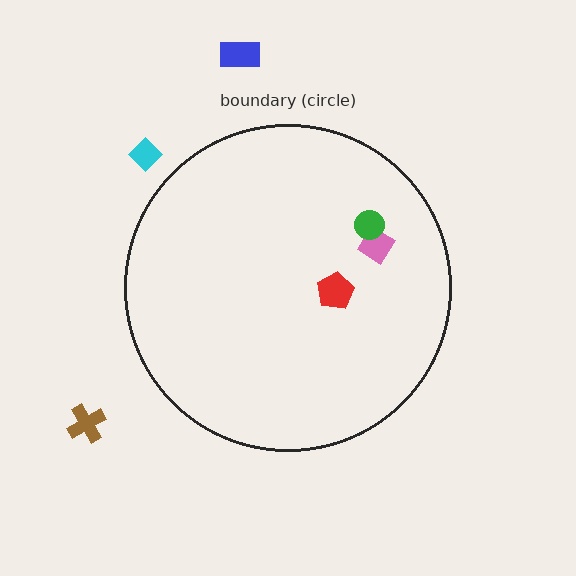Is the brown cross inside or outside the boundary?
Outside.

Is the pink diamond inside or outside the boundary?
Inside.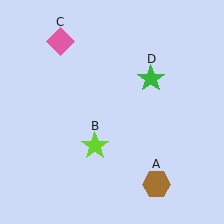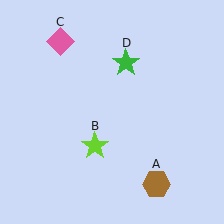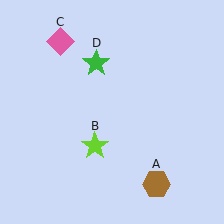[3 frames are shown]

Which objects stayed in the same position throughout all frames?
Brown hexagon (object A) and lime star (object B) and pink diamond (object C) remained stationary.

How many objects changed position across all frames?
1 object changed position: green star (object D).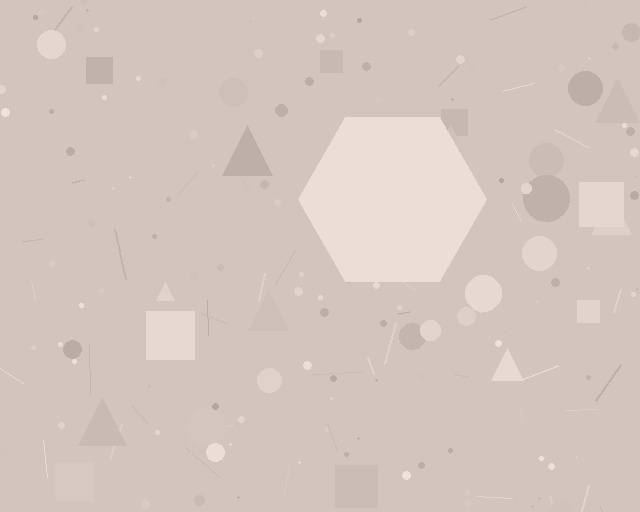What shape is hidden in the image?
A hexagon is hidden in the image.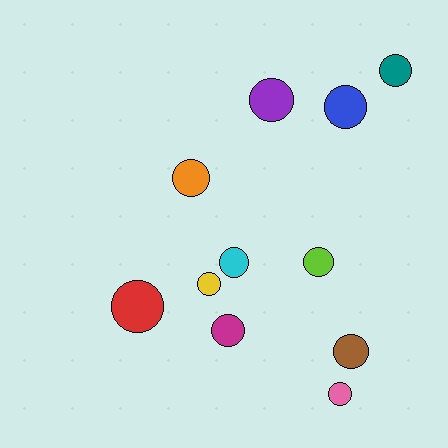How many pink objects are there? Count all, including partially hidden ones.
There is 1 pink object.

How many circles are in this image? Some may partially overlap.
There are 11 circles.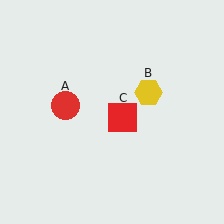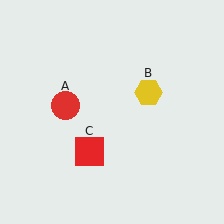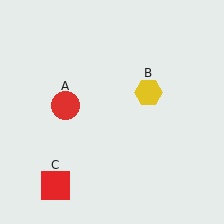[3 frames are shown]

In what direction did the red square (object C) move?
The red square (object C) moved down and to the left.